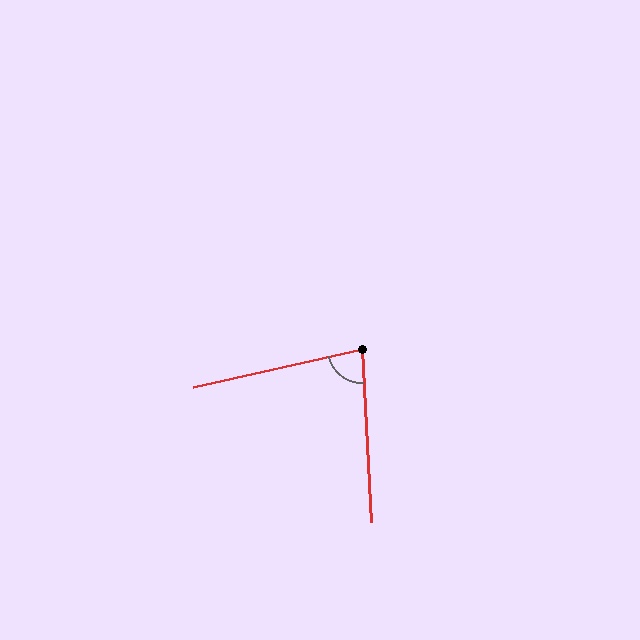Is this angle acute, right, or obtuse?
It is acute.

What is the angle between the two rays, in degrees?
Approximately 80 degrees.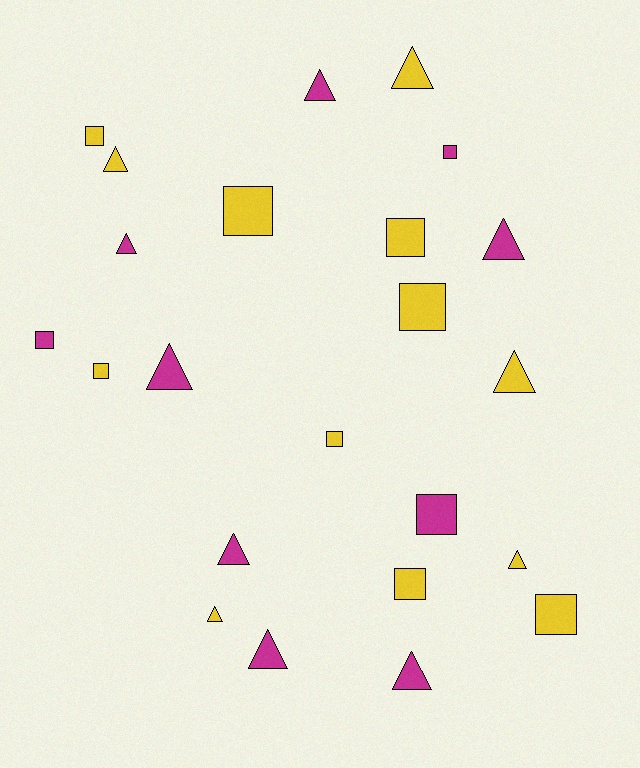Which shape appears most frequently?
Triangle, with 12 objects.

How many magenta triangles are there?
There are 7 magenta triangles.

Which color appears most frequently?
Yellow, with 13 objects.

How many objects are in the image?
There are 23 objects.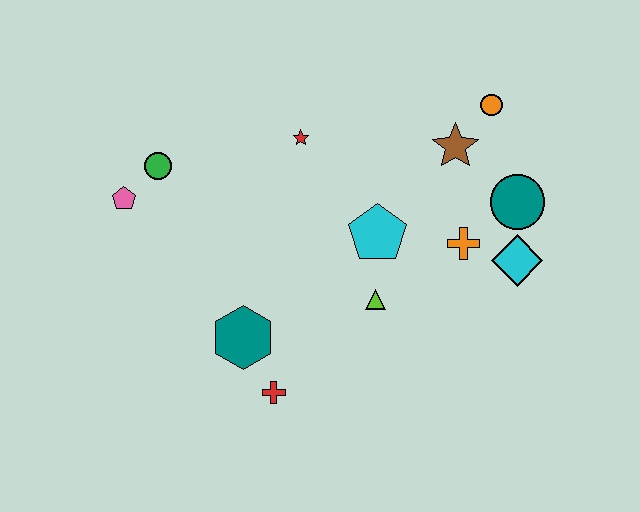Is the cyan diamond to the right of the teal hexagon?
Yes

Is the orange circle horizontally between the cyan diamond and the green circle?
Yes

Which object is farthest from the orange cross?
The pink pentagon is farthest from the orange cross.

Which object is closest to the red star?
The cyan pentagon is closest to the red star.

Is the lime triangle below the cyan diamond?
Yes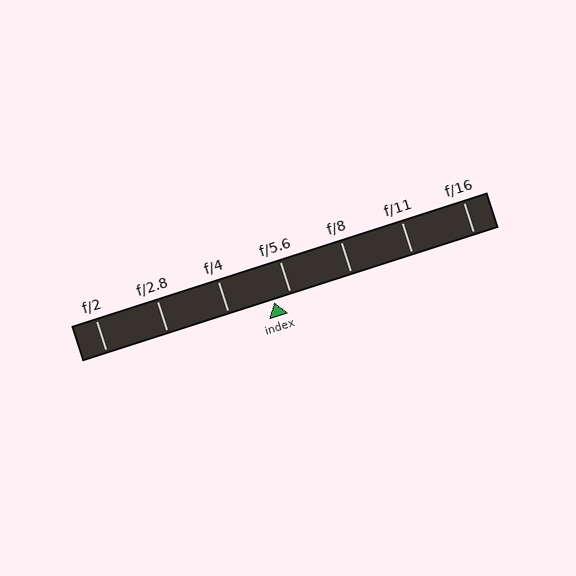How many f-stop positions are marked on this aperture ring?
There are 7 f-stop positions marked.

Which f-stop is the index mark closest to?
The index mark is closest to f/5.6.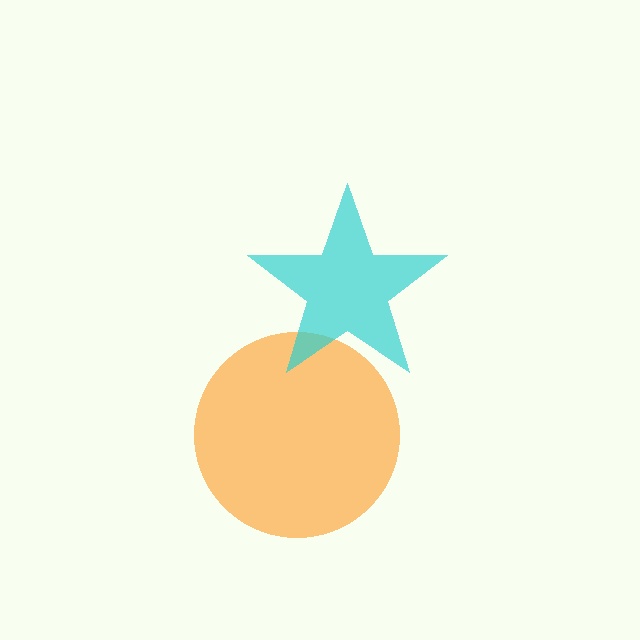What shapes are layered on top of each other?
The layered shapes are: an orange circle, a cyan star.